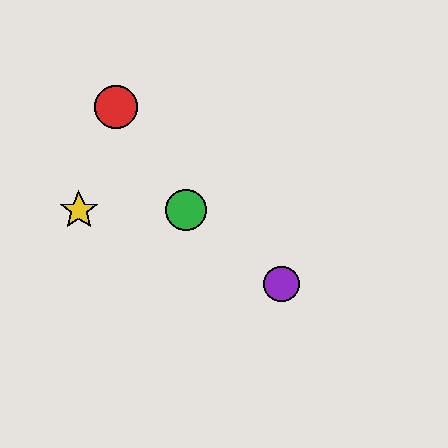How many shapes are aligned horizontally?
3 shapes (the blue star, the green circle, the yellow star) are aligned horizontally.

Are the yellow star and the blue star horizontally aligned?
Yes, both are at y≈210.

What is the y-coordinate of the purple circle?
The purple circle is at y≈284.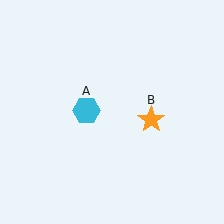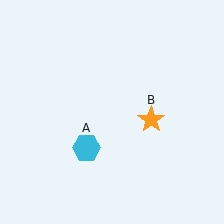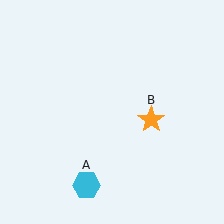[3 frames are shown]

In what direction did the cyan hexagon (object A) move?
The cyan hexagon (object A) moved down.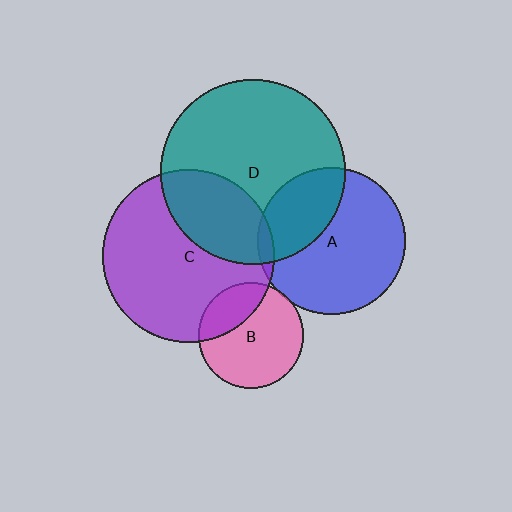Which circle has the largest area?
Circle D (teal).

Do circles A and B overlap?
Yes.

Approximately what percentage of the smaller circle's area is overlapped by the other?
Approximately 5%.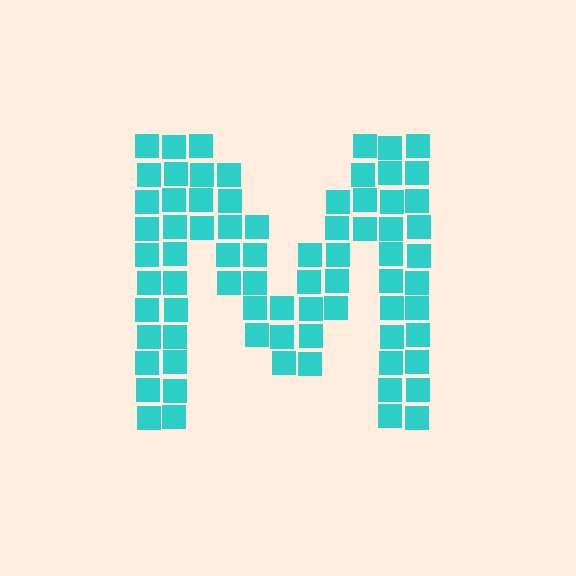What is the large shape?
The large shape is the letter M.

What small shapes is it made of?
It is made of small squares.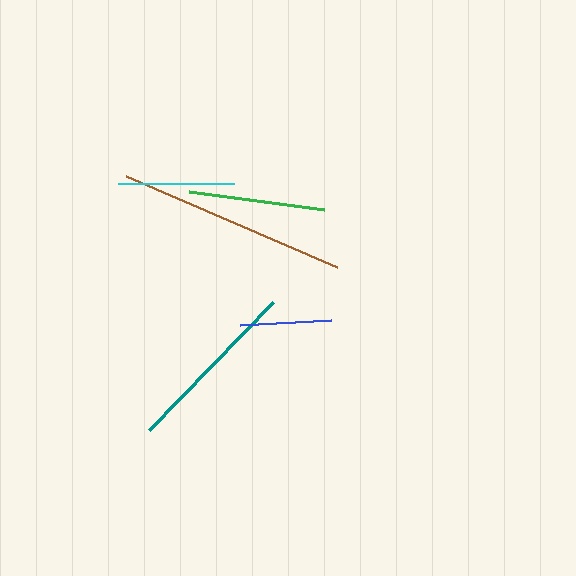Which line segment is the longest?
The brown line is the longest at approximately 229 pixels.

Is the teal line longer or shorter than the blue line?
The teal line is longer than the blue line.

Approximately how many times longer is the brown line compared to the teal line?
The brown line is approximately 1.3 times the length of the teal line.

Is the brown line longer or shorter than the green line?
The brown line is longer than the green line.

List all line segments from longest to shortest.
From longest to shortest: brown, teal, green, cyan, blue.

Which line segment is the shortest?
The blue line is the shortest at approximately 91 pixels.